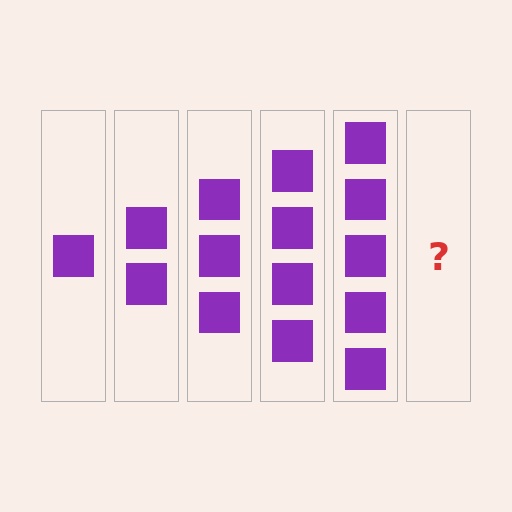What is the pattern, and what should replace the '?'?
The pattern is that each step adds one more square. The '?' should be 6 squares.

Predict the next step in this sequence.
The next step is 6 squares.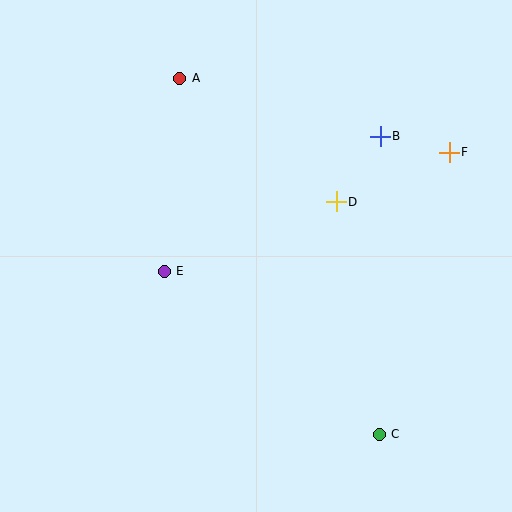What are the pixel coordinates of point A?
Point A is at (180, 78).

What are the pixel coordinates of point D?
Point D is at (336, 202).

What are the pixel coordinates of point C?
Point C is at (379, 434).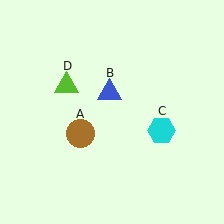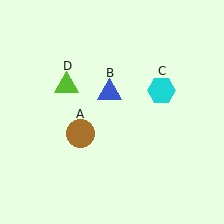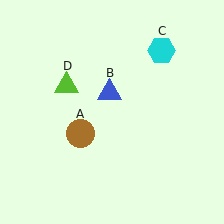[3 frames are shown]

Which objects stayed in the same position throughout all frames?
Brown circle (object A) and blue triangle (object B) and lime triangle (object D) remained stationary.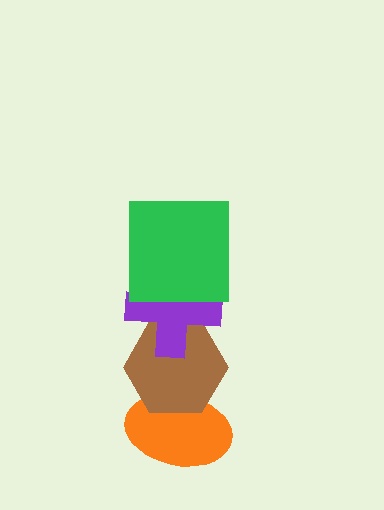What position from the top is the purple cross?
The purple cross is 2nd from the top.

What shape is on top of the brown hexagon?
The purple cross is on top of the brown hexagon.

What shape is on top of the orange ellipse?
The brown hexagon is on top of the orange ellipse.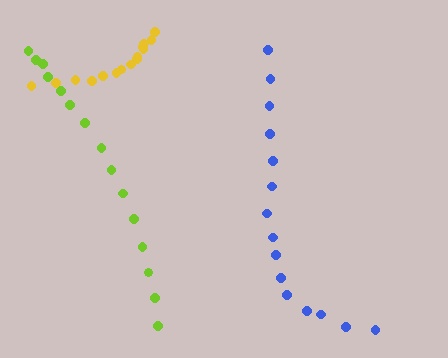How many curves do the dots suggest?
There are 3 distinct paths.